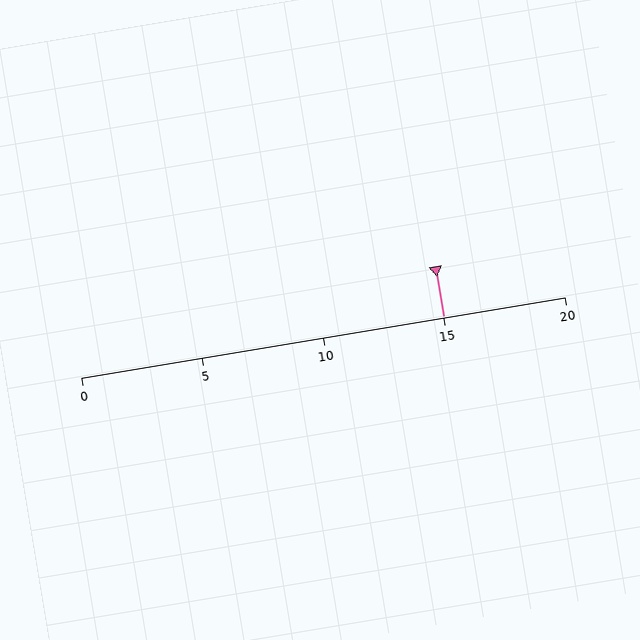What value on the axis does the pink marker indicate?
The marker indicates approximately 15.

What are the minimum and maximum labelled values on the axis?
The axis runs from 0 to 20.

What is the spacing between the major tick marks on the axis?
The major ticks are spaced 5 apart.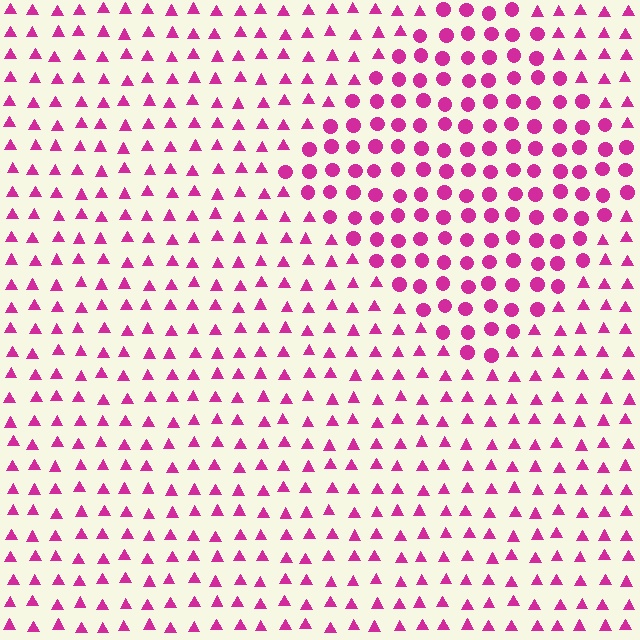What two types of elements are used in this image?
The image uses circles inside the diamond region and triangles outside it.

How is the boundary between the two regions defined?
The boundary is defined by a change in element shape: circles inside vs. triangles outside. All elements share the same color and spacing.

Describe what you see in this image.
The image is filled with small magenta elements arranged in a uniform grid. A diamond-shaped region contains circles, while the surrounding area contains triangles. The boundary is defined purely by the change in element shape.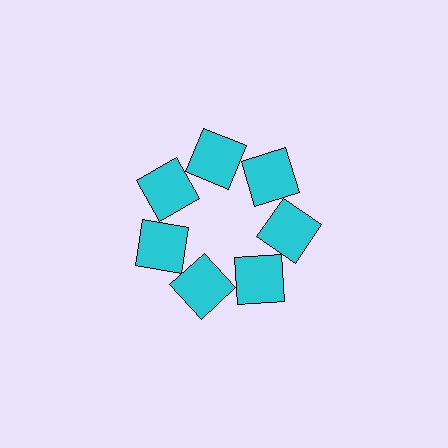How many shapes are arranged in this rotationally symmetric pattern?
There are 7 shapes, arranged in 7 groups of 1.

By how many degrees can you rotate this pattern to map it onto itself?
The pattern maps onto itself every 51 degrees of rotation.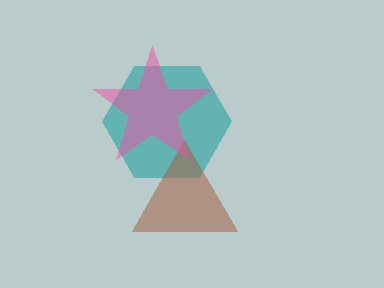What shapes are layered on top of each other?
The layered shapes are: a teal hexagon, a brown triangle, a pink star.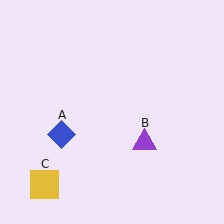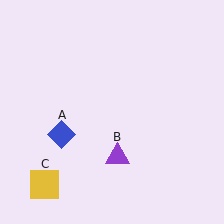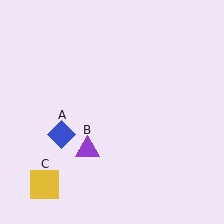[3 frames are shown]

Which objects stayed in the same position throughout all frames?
Blue diamond (object A) and yellow square (object C) remained stationary.